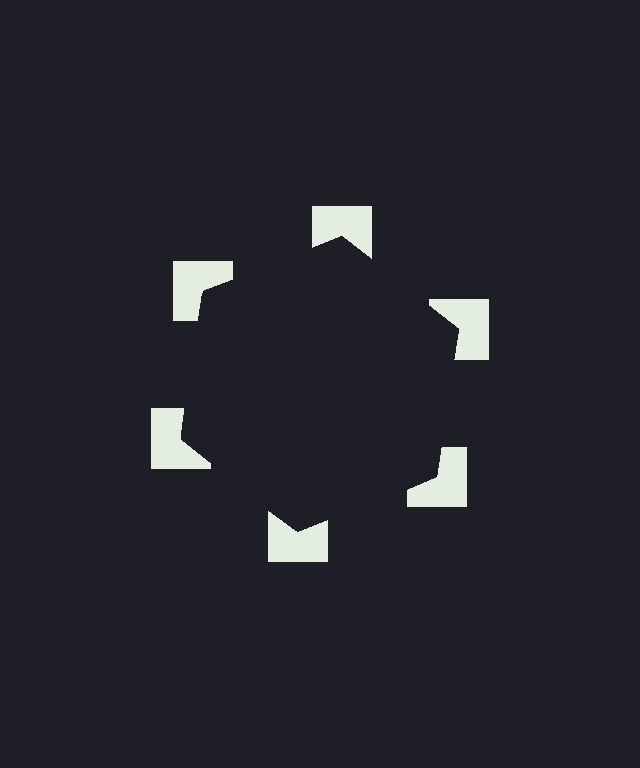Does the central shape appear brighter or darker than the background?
It typically appears slightly darker than the background, even though no actual brightness change is drawn.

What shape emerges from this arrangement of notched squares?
An illusory hexagon — its edges are inferred from the aligned wedge cuts in the notched squares, not physically drawn.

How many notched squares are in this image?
There are 6 — one at each vertex of the illusory hexagon.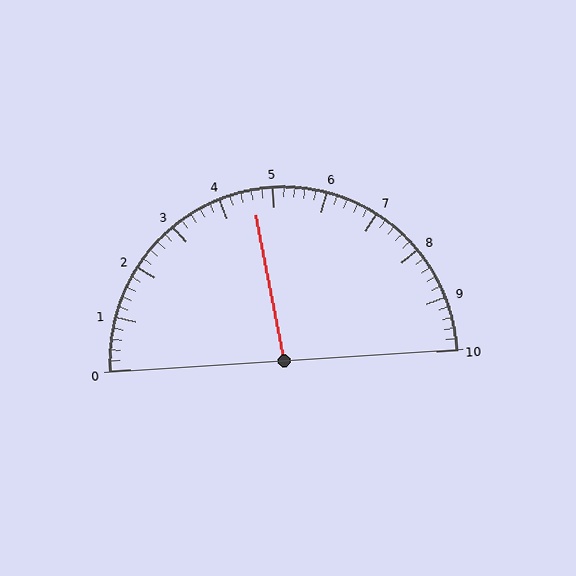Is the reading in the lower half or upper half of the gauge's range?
The reading is in the lower half of the range (0 to 10).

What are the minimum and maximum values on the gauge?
The gauge ranges from 0 to 10.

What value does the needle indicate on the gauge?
The needle indicates approximately 4.6.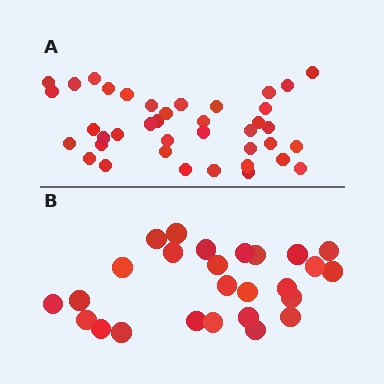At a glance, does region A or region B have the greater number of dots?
Region A (the top region) has more dots.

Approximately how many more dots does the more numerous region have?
Region A has approximately 15 more dots than region B.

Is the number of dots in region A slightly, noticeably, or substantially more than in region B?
Region A has substantially more. The ratio is roughly 1.5 to 1.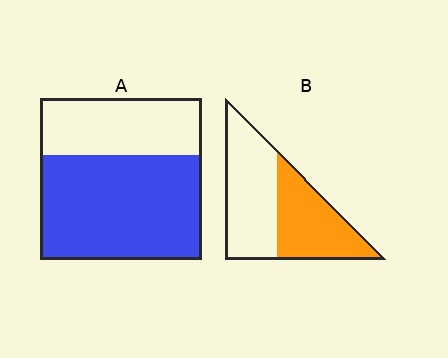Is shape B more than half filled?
No.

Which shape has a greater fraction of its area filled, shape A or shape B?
Shape A.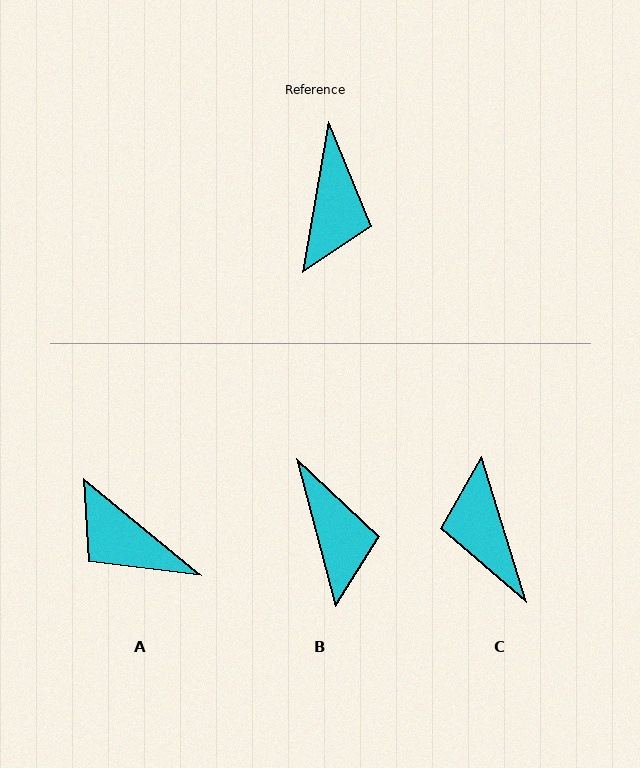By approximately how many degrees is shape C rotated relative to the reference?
Approximately 153 degrees clockwise.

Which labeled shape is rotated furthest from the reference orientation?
C, about 153 degrees away.